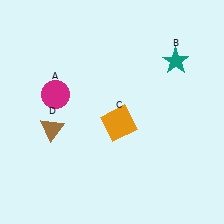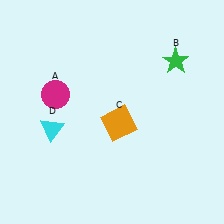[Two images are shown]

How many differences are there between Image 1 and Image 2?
There are 2 differences between the two images.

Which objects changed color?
B changed from teal to green. D changed from brown to cyan.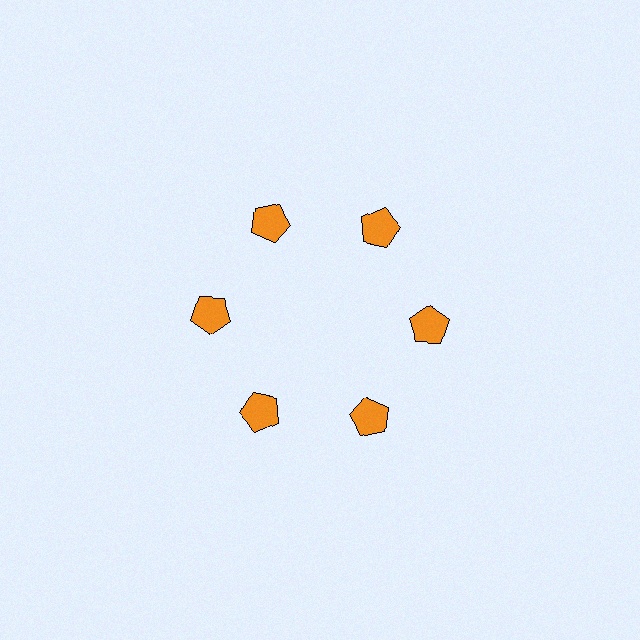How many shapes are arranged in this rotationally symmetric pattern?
There are 6 shapes, arranged in 6 groups of 1.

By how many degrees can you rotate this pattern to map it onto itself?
The pattern maps onto itself every 60 degrees of rotation.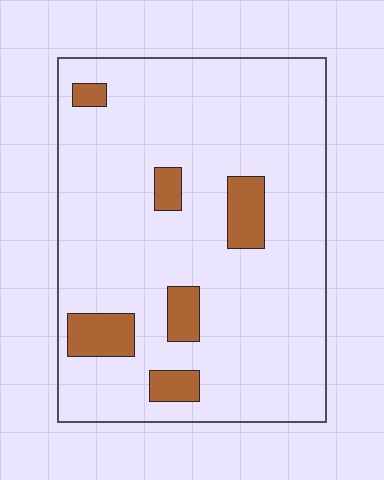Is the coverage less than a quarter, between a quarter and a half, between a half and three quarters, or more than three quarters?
Less than a quarter.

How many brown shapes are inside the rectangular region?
6.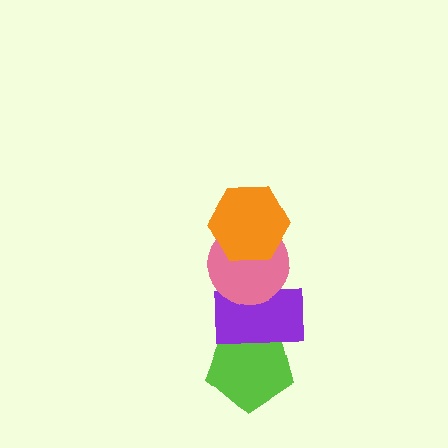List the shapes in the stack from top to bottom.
From top to bottom: the orange hexagon, the pink circle, the purple rectangle, the lime pentagon.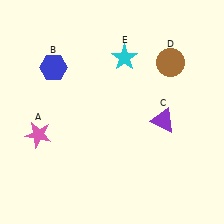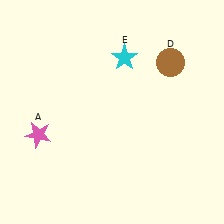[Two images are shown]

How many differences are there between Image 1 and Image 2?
There are 2 differences between the two images.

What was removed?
The blue hexagon (B), the purple triangle (C) were removed in Image 2.